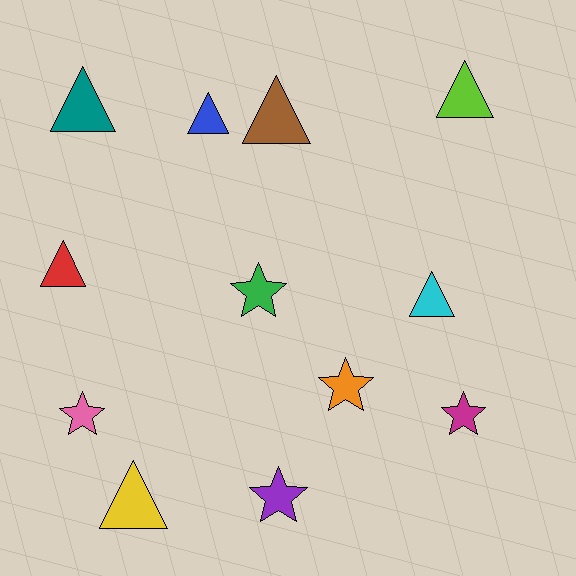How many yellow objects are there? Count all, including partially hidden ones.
There is 1 yellow object.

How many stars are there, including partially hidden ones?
There are 5 stars.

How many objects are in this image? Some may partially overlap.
There are 12 objects.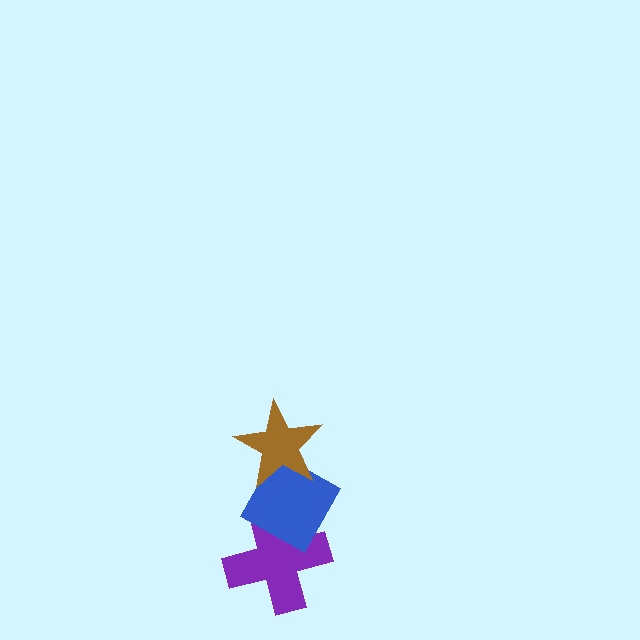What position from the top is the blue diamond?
The blue diamond is 2nd from the top.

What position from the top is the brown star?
The brown star is 1st from the top.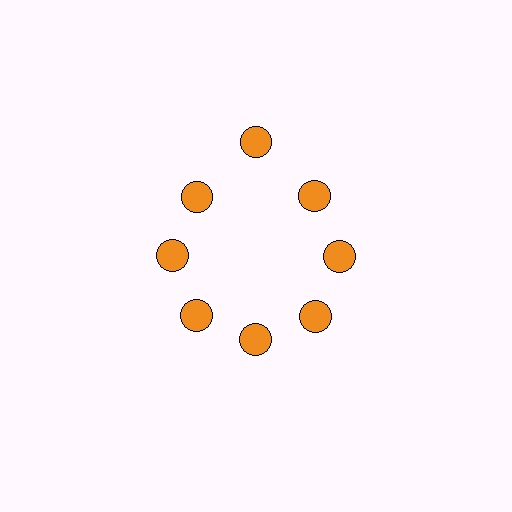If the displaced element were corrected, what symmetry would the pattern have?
It would have 8-fold rotational symmetry — the pattern would map onto itself every 45 degrees.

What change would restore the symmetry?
The symmetry would be restored by moving it inward, back onto the ring so that all 8 circles sit at equal angles and equal distance from the center.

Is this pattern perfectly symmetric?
No. The 8 orange circles are arranged in a ring, but one element near the 12 o'clock position is pushed outward from the center, breaking the 8-fold rotational symmetry.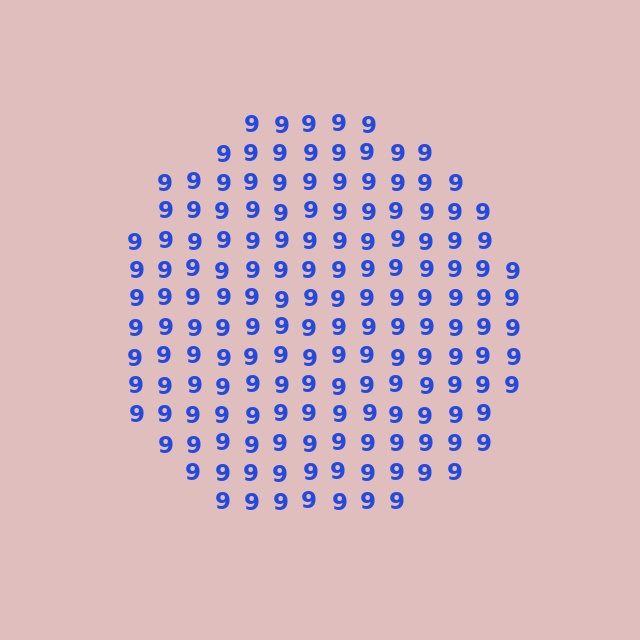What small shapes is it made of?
It is made of small digit 9's.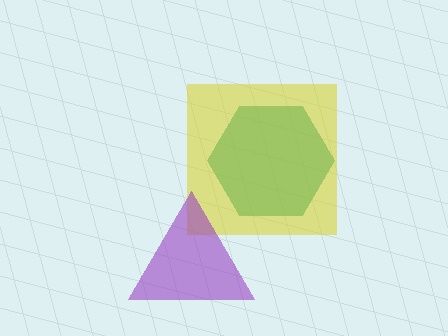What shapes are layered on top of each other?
The layered shapes are: a teal hexagon, a yellow square, a purple triangle.